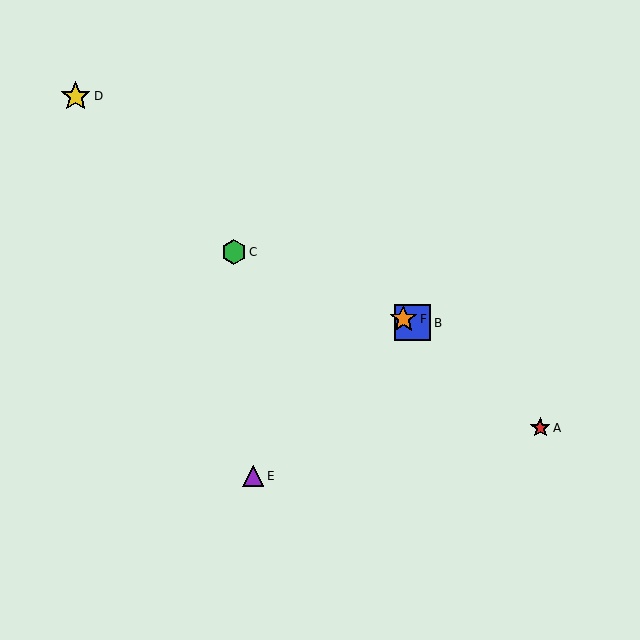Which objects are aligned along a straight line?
Objects B, C, F are aligned along a straight line.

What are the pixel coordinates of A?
Object A is at (540, 428).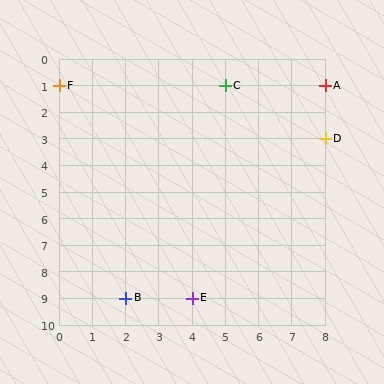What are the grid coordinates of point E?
Point E is at grid coordinates (4, 9).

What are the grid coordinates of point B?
Point B is at grid coordinates (2, 9).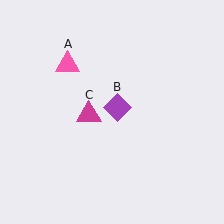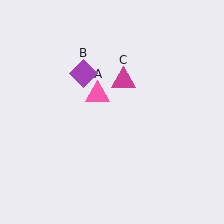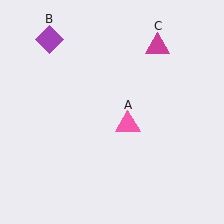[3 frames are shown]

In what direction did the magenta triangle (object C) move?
The magenta triangle (object C) moved up and to the right.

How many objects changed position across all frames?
3 objects changed position: pink triangle (object A), purple diamond (object B), magenta triangle (object C).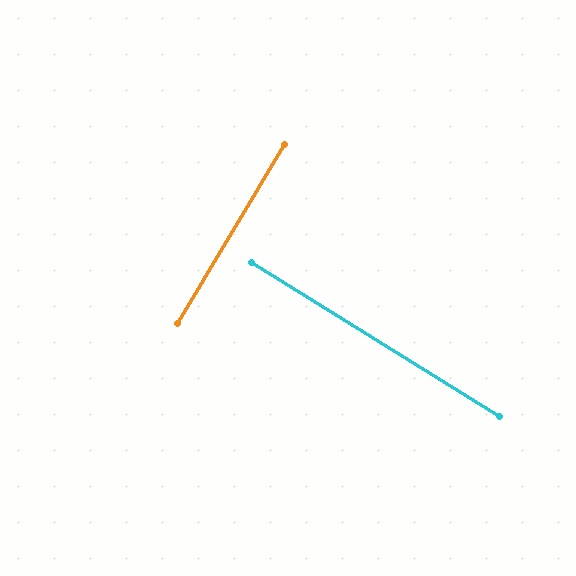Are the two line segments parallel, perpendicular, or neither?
Perpendicular — they meet at approximately 89°.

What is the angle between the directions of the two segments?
Approximately 89 degrees.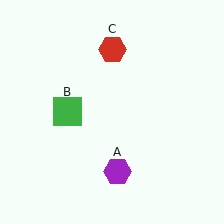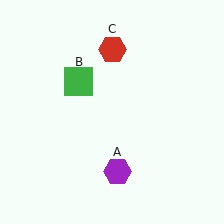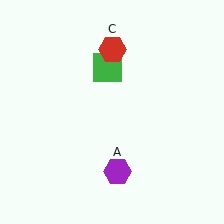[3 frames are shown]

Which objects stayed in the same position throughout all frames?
Purple hexagon (object A) and red hexagon (object C) remained stationary.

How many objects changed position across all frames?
1 object changed position: green square (object B).